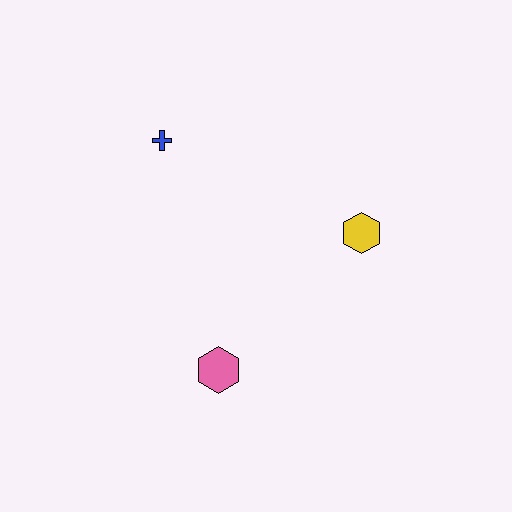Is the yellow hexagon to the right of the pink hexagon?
Yes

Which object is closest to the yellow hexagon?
The pink hexagon is closest to the yellow hexagon.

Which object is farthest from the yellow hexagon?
The blue cross is farthest from the yellow hexagon.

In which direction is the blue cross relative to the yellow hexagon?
The blue cross is to the left of the yellow hexagon.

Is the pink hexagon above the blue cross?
No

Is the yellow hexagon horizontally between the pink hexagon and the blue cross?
No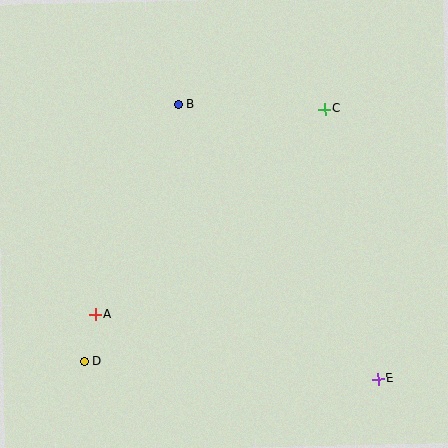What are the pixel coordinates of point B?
Point B is at (179, 104).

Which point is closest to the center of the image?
Point B at (179, 104) is closest to the center.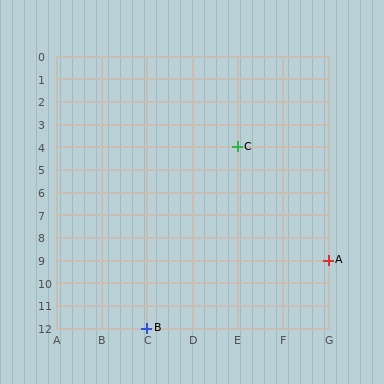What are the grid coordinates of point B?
Point B is at grid coordinates (C, 12).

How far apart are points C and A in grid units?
Points C and A are 2 columns and 5 rows apart (about 5.4 grid units diagonally).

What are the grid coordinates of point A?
Point A is at grid coordinates (G, 9).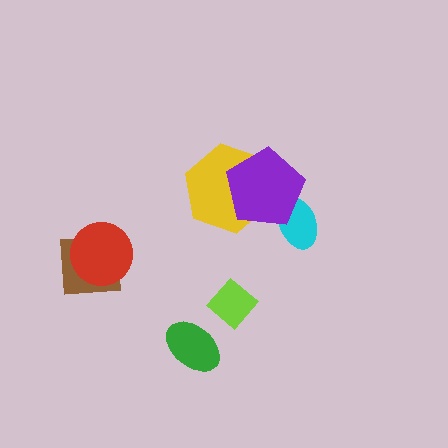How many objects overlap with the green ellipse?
0 objects overlap with the green ellipse.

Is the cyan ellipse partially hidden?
Yes, it is partially covered by another shape.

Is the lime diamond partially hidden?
No, no other shape covers it.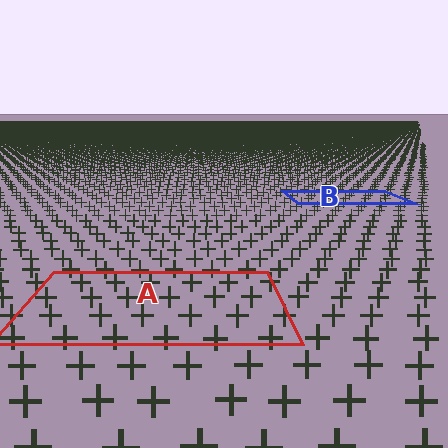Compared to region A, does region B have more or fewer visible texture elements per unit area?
Region B has more texture elements per unit area — they are packed more densely because it is farther away.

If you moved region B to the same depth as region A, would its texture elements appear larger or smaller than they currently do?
They would appear larger. At a closer depth, the same texture elements are projected at a bigger on-screen size.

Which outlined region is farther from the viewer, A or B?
Region B is farther from the viewer — the texture elements inside it appear smaller and more densely packed.